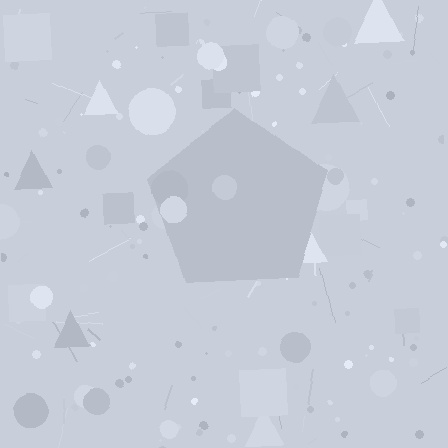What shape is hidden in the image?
A pentagon is hidden in the image.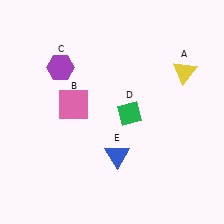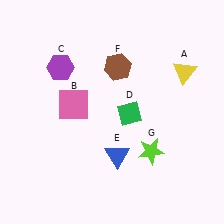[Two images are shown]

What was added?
A brown hexagon (F), a lime star (G) were added in Image 2.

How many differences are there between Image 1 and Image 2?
There are 2 differences between the two images.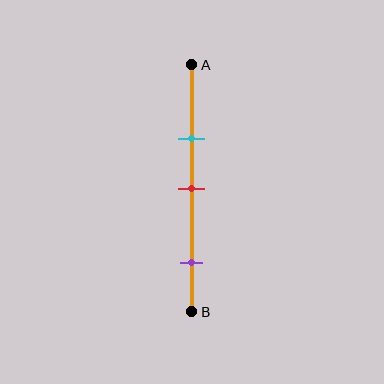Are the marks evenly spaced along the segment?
No, the marks are not evenly spaced.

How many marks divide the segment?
There are 3 marks dividing the segment.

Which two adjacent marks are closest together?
The cyan and red marks are the closest adjacent pair.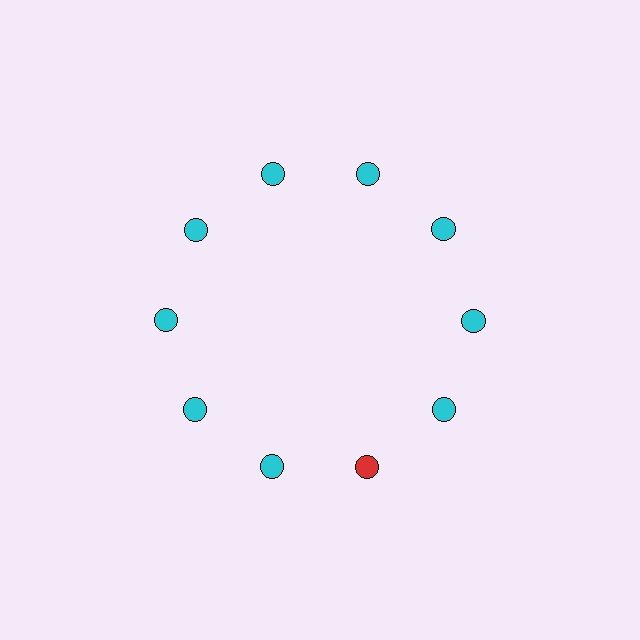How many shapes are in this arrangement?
There are 10 shapes arranged in a ring pattern.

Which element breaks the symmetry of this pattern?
The red circle at roughly the 5 o'clock position breaks the symmetry. All other shapes are cyan circles.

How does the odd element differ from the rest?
It has a different color: red instead of cyan.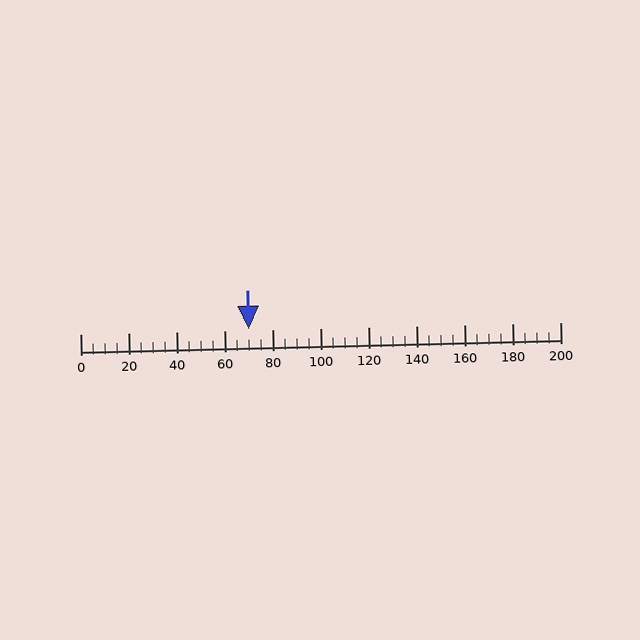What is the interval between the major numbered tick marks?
The major tick marks are spaced 20 units apart.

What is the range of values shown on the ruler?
The ruler shows values from 0 to 200.